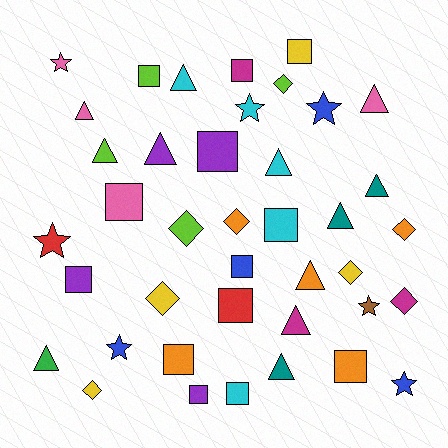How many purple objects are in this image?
There are 4 purple objects.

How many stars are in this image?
There are 7 stars.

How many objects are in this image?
There are 40 objects.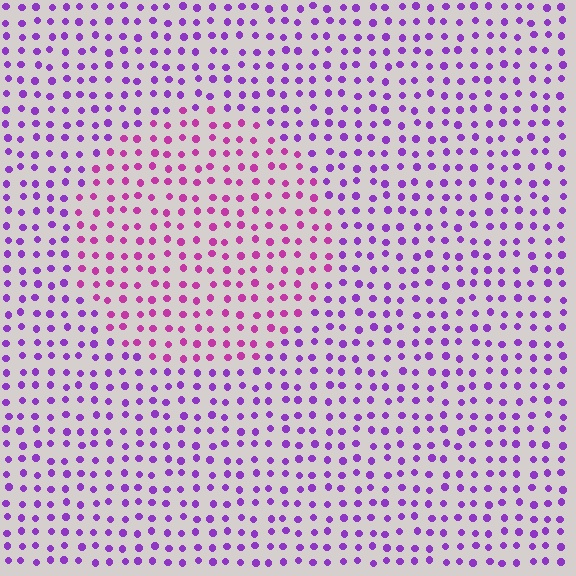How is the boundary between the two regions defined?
The boundary is defined purely by a slight shift in hue (about 35 degrees). Spacing, size, and orientation are identical on both sides.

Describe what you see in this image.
The image is filled with small purple elements in a uniform arrangement. A circle-shaped region is visible where the elements are tinted to a slightly different hue, forming a subtle color boundary.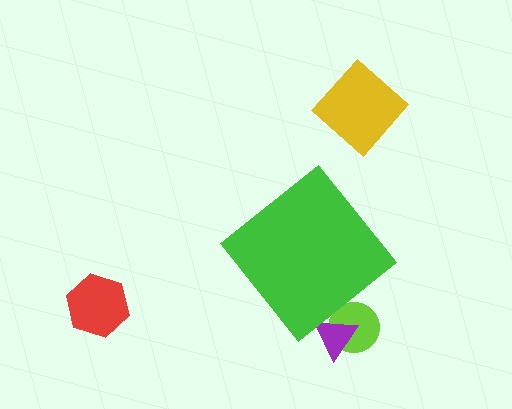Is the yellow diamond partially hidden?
No, the yellow diamond is fully visible.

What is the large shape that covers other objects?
A green diamond.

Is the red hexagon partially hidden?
No, the red hexagon is fully visible.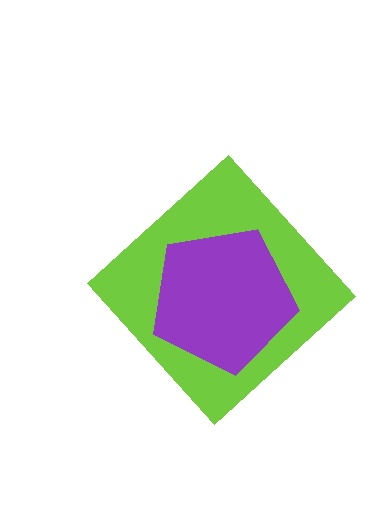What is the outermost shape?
The lime diamond.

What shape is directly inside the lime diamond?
The purple pentagon.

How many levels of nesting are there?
2.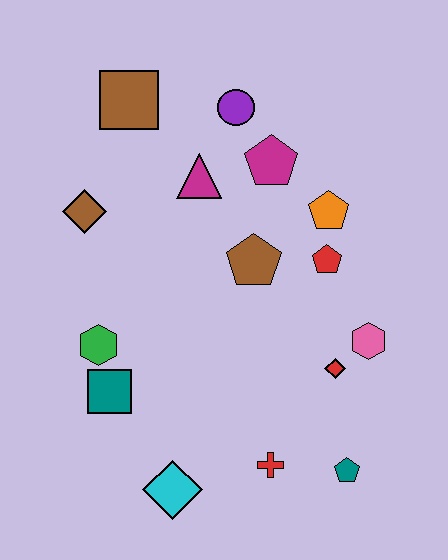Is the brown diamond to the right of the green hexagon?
No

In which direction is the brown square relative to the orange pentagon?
The brown square is to the left of the orange pentagon.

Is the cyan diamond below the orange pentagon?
Yes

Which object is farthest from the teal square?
The purple circle is farthest from the teal square.